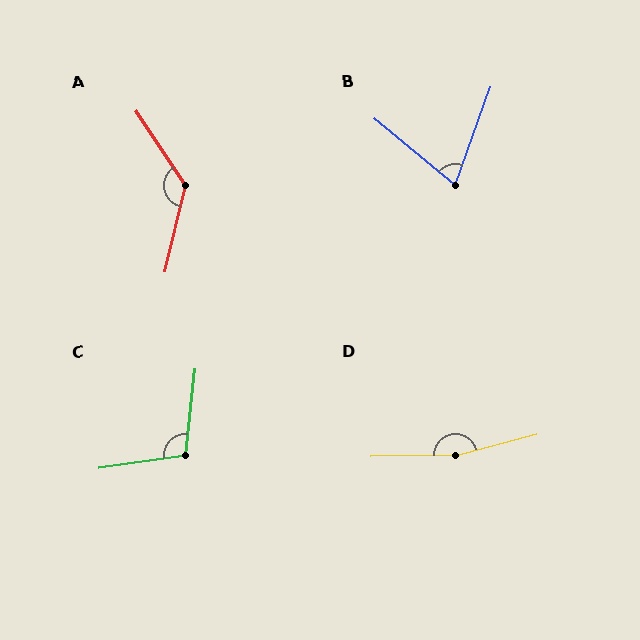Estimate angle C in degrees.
Approximately 104 degrees.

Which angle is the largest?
D, at approximately 166 degrees.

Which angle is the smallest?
B, at approximately 70 degrees.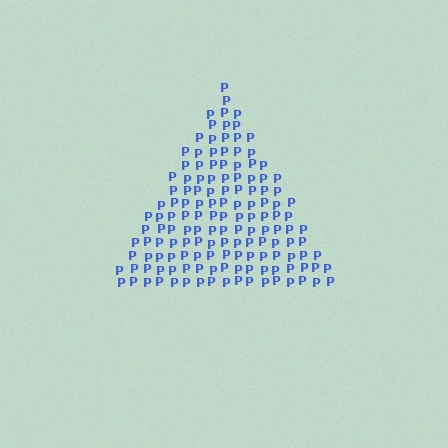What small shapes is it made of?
It is made of small letter P's.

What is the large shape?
The large shape is a triangle.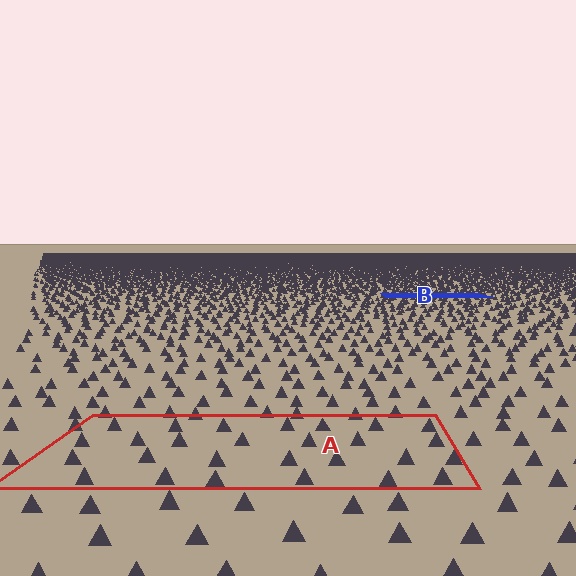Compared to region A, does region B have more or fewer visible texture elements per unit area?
Region B has more texture elements per unit area — they are packed more densely because it is farther away.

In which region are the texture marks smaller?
The texture marks are smaller in region B, because it is farther away.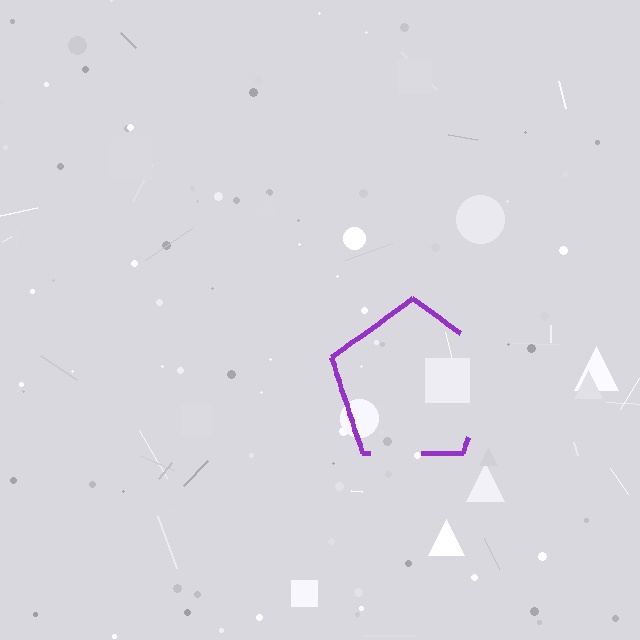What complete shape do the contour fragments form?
The contour fragments form a pentagon.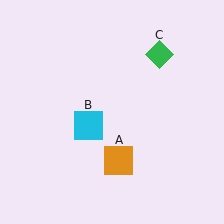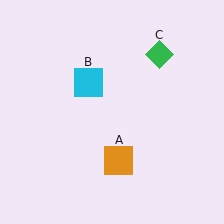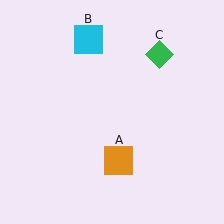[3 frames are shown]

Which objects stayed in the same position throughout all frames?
Orange square (object A) and green diamond (object C) remained stationary.